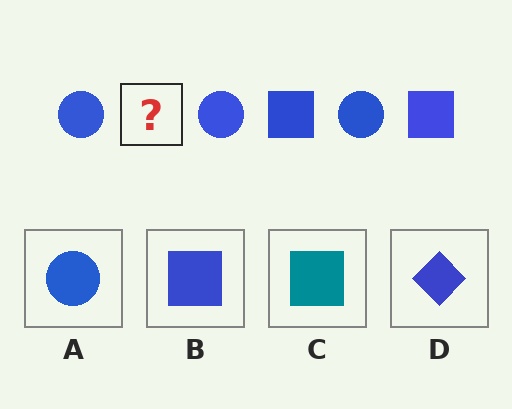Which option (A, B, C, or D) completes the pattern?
B.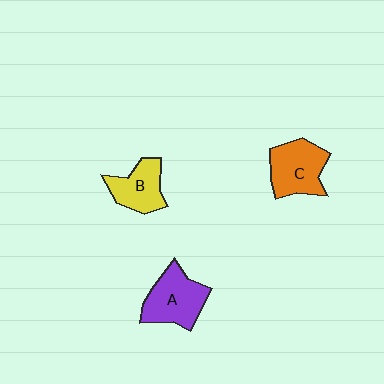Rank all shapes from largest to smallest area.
From largest to smallest: A (purple), C (orange), B (yellow).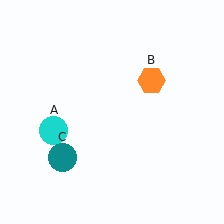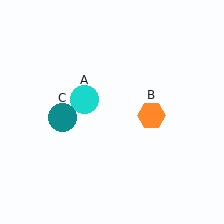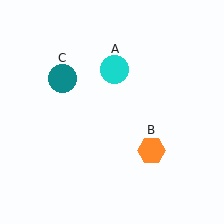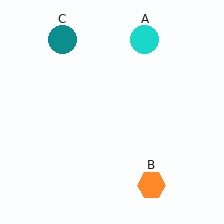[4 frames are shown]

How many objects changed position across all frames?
3 objects changed position: cyan circle (object A), orange hexagon (object B), teal circle (object C).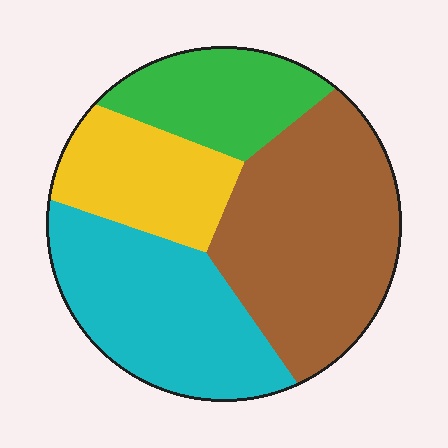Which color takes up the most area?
Brown, at roughly 35%.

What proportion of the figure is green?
Green covers about 15% of the figure.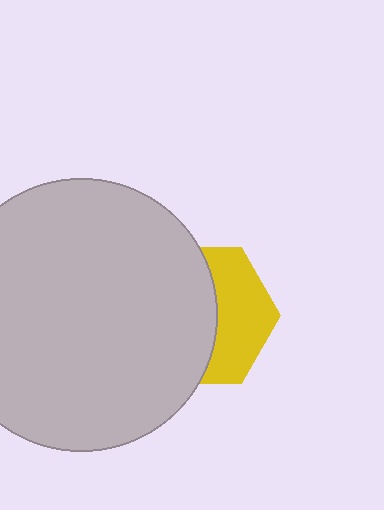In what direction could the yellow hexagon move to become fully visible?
The yellow hexagon could move right. That would shift it out from behind the light gray circle entirely.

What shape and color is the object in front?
The object in front is a light gray circle.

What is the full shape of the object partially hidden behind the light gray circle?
The partially hidden object is a yellow hexagon.